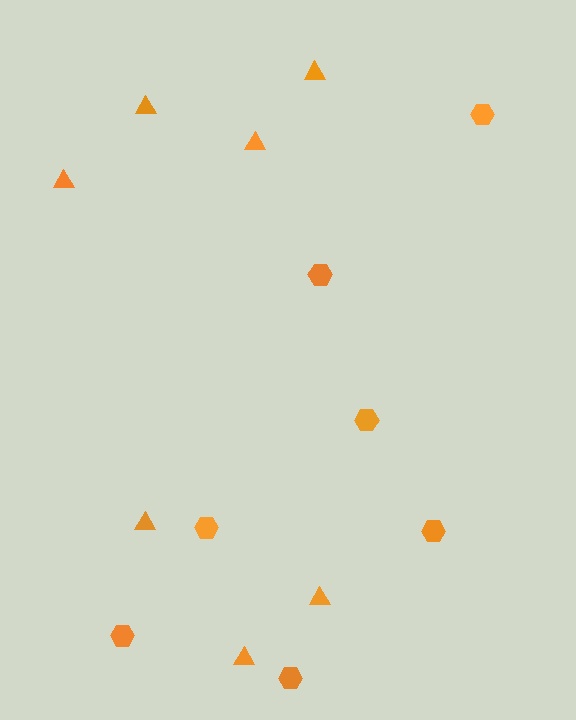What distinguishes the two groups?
There are 2 groups: one group of hexagons (7) and one group of triangles (7).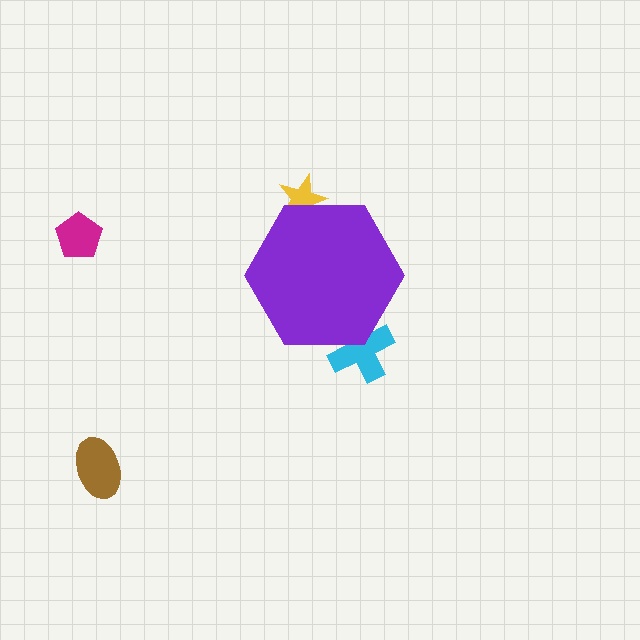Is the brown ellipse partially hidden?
No, the brown ellipse is fully visible.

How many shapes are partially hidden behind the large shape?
2 shapes are partially hidden.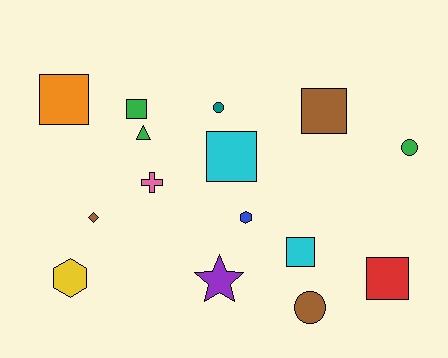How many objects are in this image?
There are 15 objects.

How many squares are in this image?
There are 6 squares.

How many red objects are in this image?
There is 1 red object.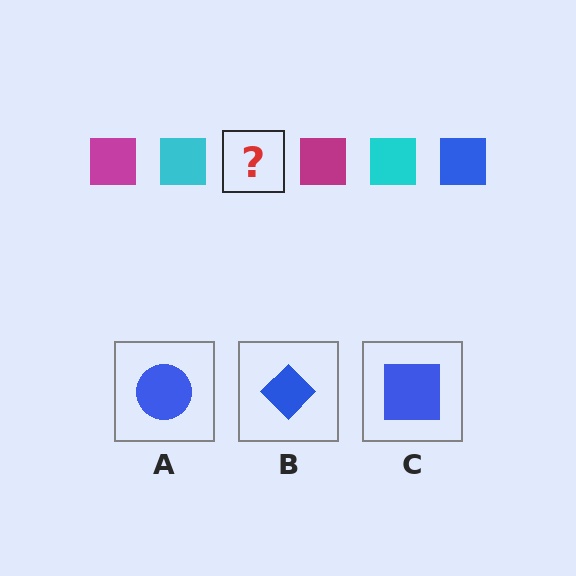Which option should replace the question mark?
Option C.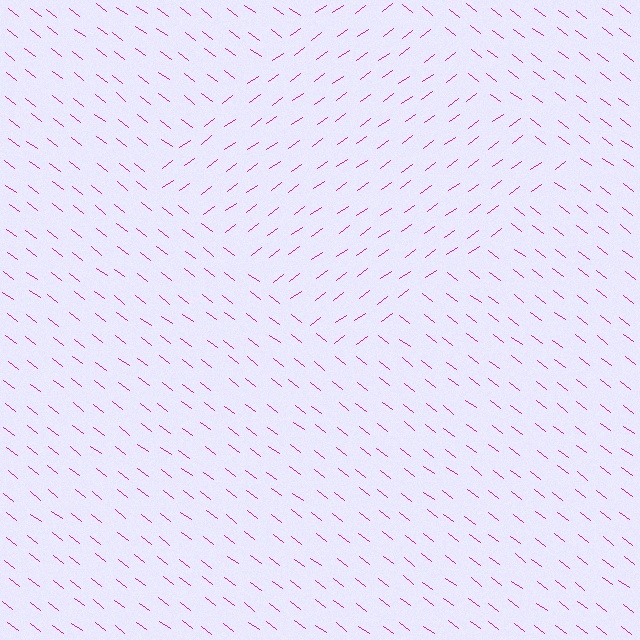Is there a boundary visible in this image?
Yes, there is a texture boundary formed by a change in line orientation.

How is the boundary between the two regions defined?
The boundary is defined purely by a change in line orientation (approximately 74 degrees difference). All lines are the same color and thickness.